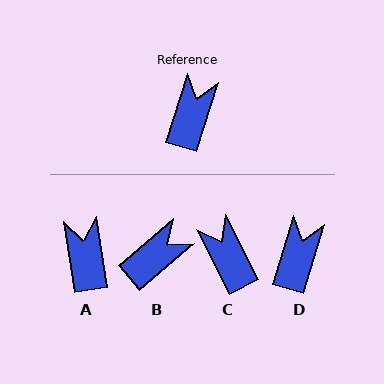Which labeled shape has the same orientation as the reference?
D.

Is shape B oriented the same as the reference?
No, it is off by about 31 degrees.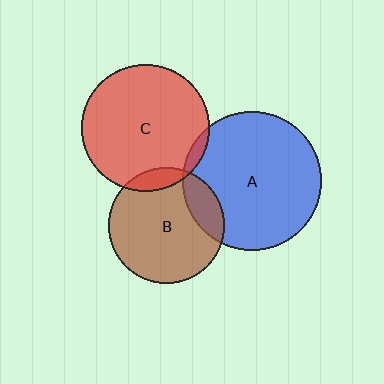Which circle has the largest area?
Circle A (blue).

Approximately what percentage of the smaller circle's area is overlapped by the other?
Approximately 15%.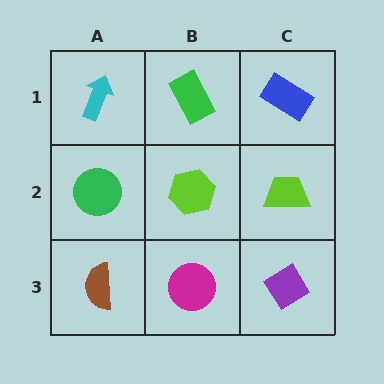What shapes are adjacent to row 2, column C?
A blue rectangle (row 1, column C), a purple diamond (row 3, column C), a lime hexagon (row 2, column B).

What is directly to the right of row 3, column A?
A magenta circle.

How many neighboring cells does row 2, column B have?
4.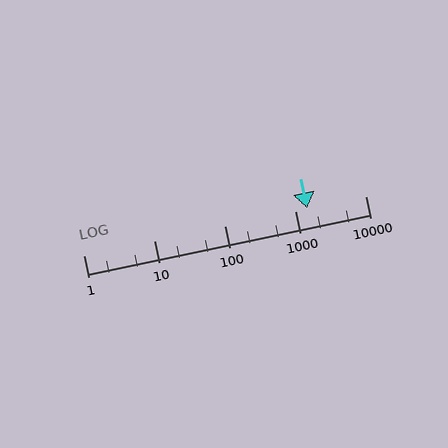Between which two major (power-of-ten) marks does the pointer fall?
The pointer is between 1000 and 10000.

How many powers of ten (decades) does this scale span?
The scale spans 4 decades, from 1 to 10000.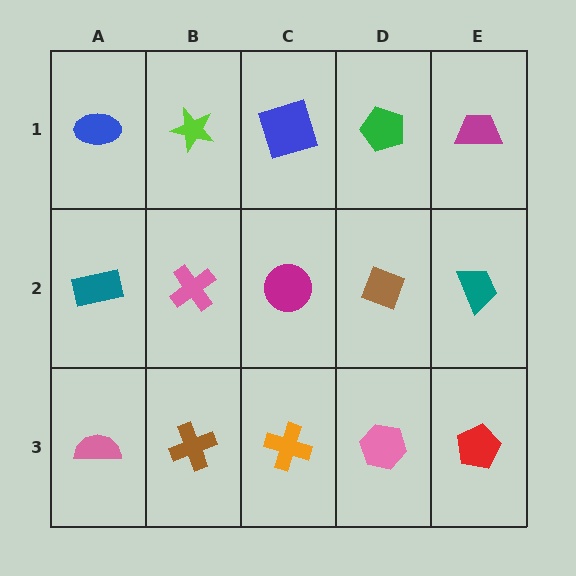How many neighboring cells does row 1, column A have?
2.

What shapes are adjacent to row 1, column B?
A pink cross (row 2, column B), a blue ellipse (row 1, column A), a blue square (row 1, column C).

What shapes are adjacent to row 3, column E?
A teal trapezoid (row 2, column E), a pink hexagon (row 3, column D).